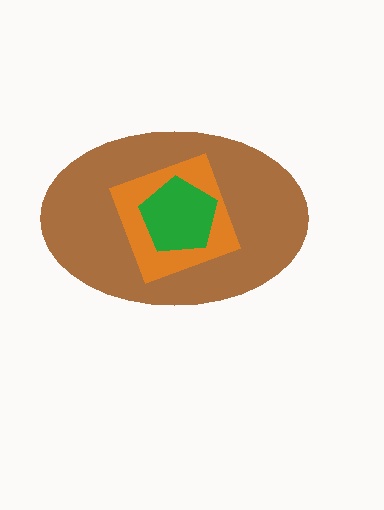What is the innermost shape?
The green pentagon.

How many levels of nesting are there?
3.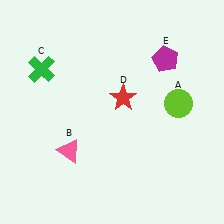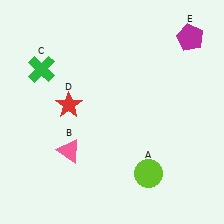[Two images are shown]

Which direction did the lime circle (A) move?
The lime circle (A) moved down.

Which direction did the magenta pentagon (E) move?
The magenta pentagon (E) moved right.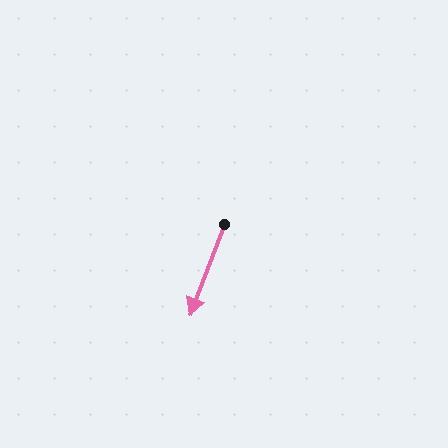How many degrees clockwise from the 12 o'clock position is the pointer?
Approximately 201 degrees.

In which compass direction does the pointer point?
South.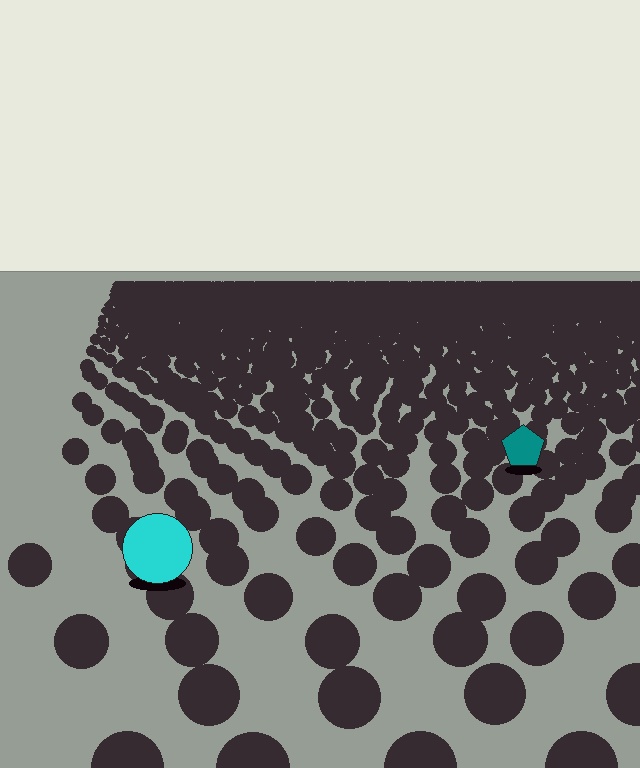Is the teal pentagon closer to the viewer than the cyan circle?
No. The cyan circle is closer — you can tell from the texture gradient: the ground texture is coarser near it.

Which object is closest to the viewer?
The cyan circle is closest. The texture marks near it are larger and more spread out.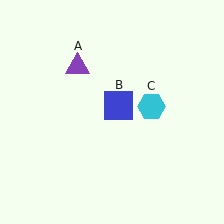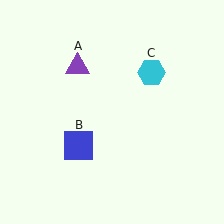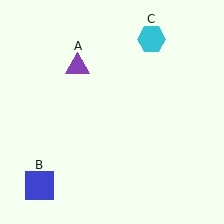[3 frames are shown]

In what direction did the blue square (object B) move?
The blue square (object B) moved down and to the left.